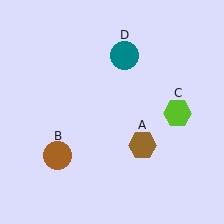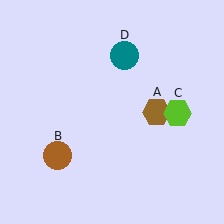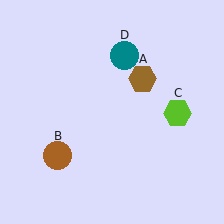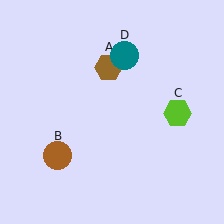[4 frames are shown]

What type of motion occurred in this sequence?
The brown hexagon (object A) rotated counterclockwise around the center of the scene.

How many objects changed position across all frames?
1 object changed position: brown hexagon (object A).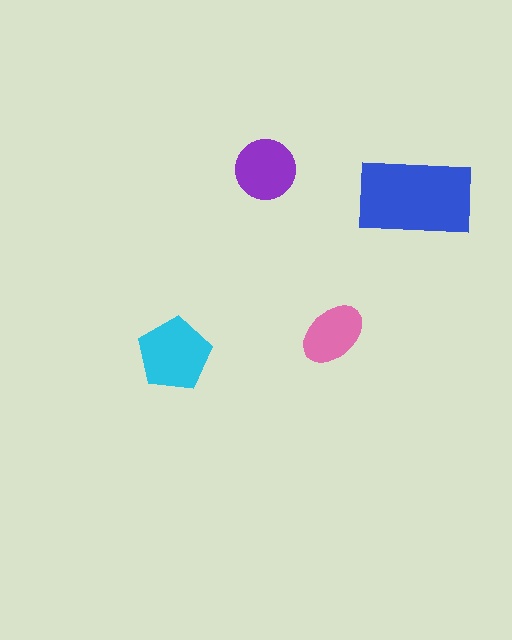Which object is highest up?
The purple circle is topmost.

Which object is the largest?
The blue rectangle.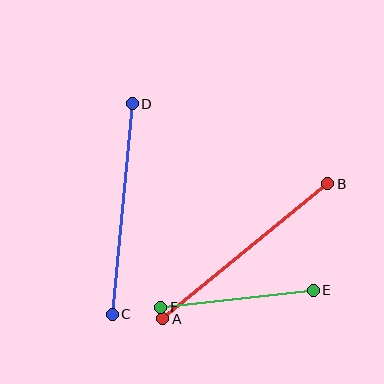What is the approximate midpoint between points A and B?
The midpoint is at approximately (245, 251) pixels.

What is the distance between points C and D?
The distance is approximately 211 pixels.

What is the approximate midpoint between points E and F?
The midpoint is at approximately (237, 299) pixels.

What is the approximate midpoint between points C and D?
The midpoint is at approximately (122, 209) pixels.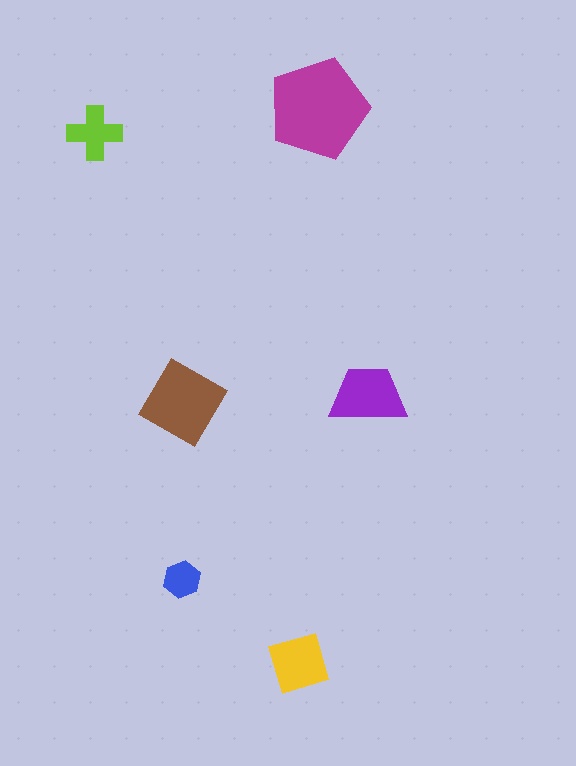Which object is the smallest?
The blue hexagon.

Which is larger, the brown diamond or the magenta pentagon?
The magenta pentagon.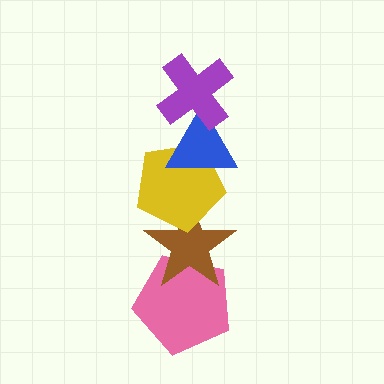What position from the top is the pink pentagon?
The pink pentagon is 5th from the top.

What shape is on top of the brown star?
The yellow pentagon is on top of the brown star.